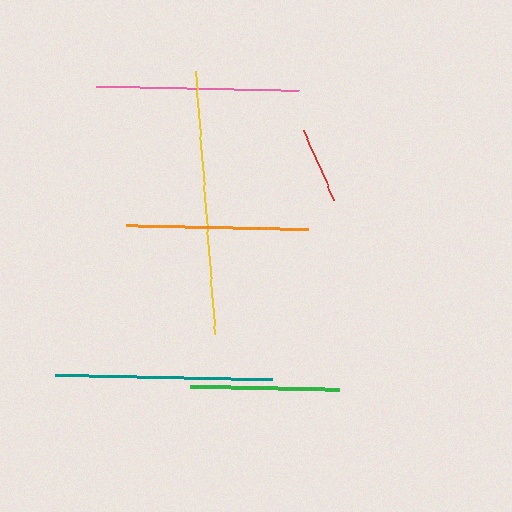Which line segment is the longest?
The yellow line is the longest at approximately 264 pixels.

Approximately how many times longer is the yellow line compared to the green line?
The yellow line is approximately 1.8 times the length of the green line.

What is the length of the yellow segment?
The yellow segment is approximately 264 pixels long.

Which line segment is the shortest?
The red line is the shortest at approximately 76 pixels.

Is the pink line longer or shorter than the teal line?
The teal line is longer than the pink line.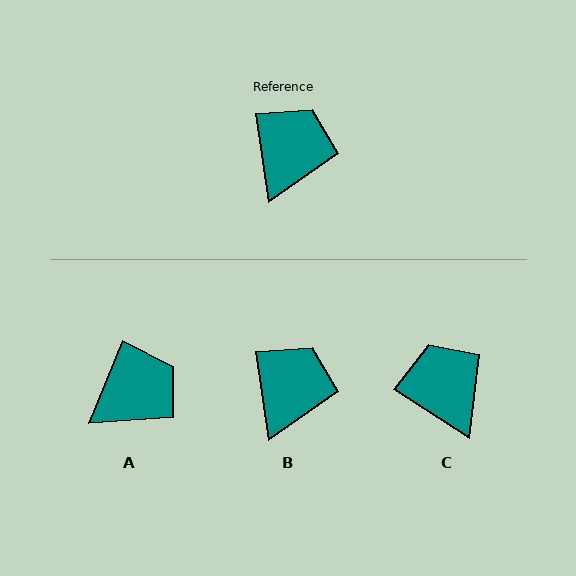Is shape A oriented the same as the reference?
No, it is off by about 31 degrees.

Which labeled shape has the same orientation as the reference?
B.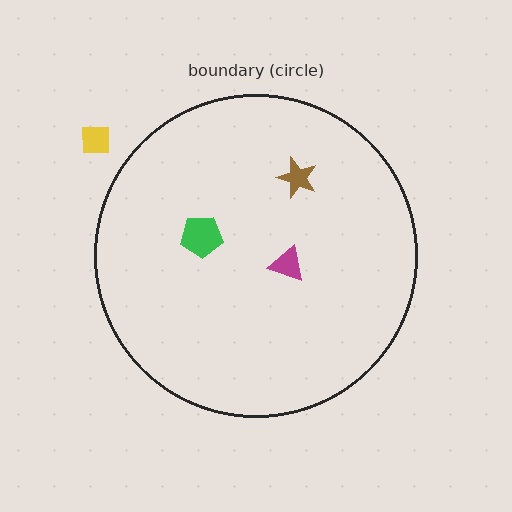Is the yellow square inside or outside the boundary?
Outside.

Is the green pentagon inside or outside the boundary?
Inside.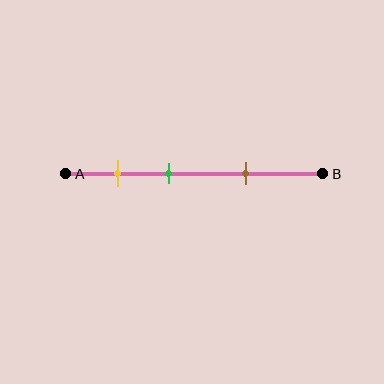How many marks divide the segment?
There are 3 marks dividing the segment.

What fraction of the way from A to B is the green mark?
The green mark is approximately 40% (0.4) of the way from A to B.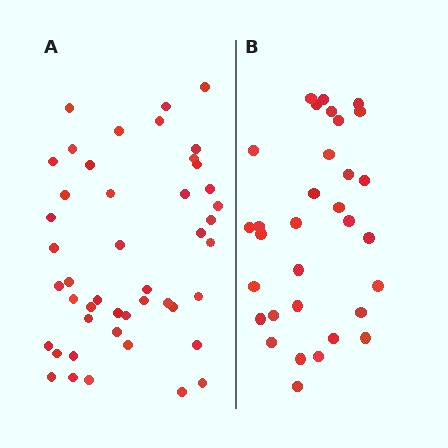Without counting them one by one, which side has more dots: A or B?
Region A (the left region) has more dots.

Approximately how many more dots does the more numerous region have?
Region A has approximately 15 more dots than region B.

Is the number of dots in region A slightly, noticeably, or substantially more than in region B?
Region A has noticeably more, but not dramatically so. The ratio is roughly 1.4 to 1.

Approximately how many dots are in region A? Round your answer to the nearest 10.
About 50 dots. (The exact count is 46, which rounds to 50.)